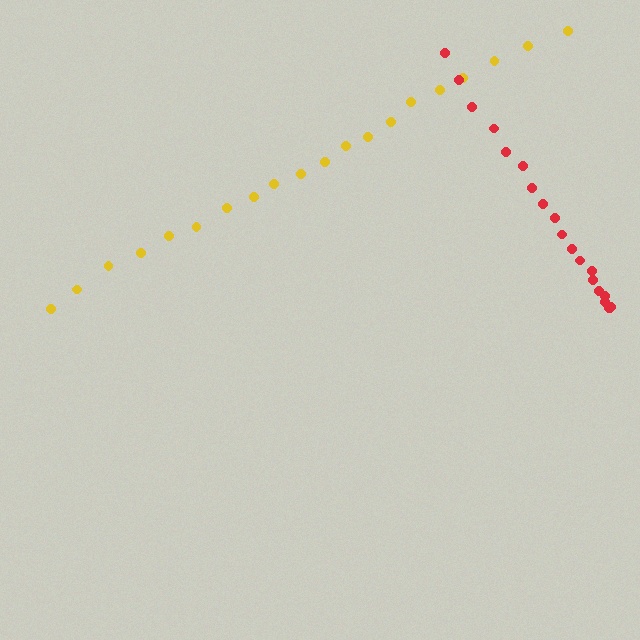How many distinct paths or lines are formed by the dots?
There are 2 distinct paths.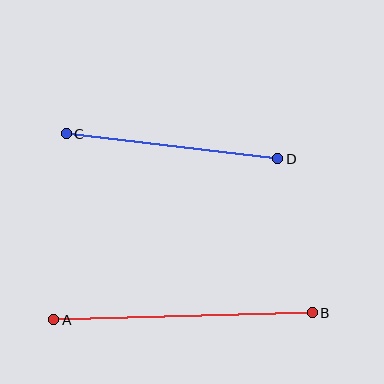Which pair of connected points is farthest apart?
Points A and B are farthest apart.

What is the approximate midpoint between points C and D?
The midpoint is at approximately (172, 146) pixels.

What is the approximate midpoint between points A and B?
The midpoint is at approximately (183, 316) pixels.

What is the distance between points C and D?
The distance is approximately 213 pixels.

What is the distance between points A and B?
The distance is approximately 258 pixels.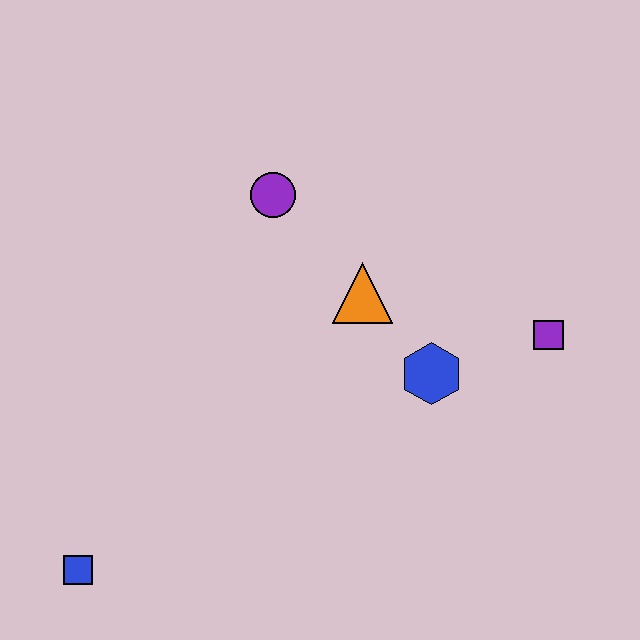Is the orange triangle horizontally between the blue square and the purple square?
Yes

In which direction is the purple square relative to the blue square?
The purple square is to the right of the blue square.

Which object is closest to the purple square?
The blue hexagon is closest to the purple square.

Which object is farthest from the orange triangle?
The blue square is farthest from the orange triangle.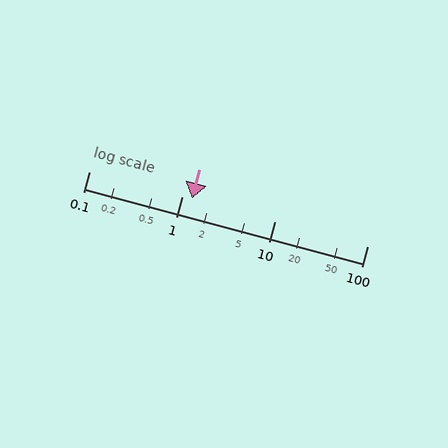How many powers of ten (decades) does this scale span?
The scale spans 3 decades, from 0.1 to 100.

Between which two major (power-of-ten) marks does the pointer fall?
The pointer is between 1 and 10.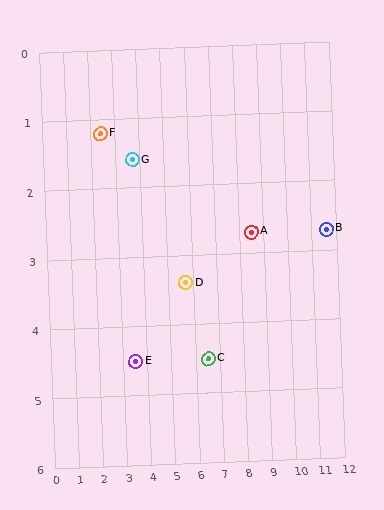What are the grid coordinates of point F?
Point F is at approximately (2.4, 1.2).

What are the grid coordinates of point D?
Point D is at approximately (5.7, 3.4).